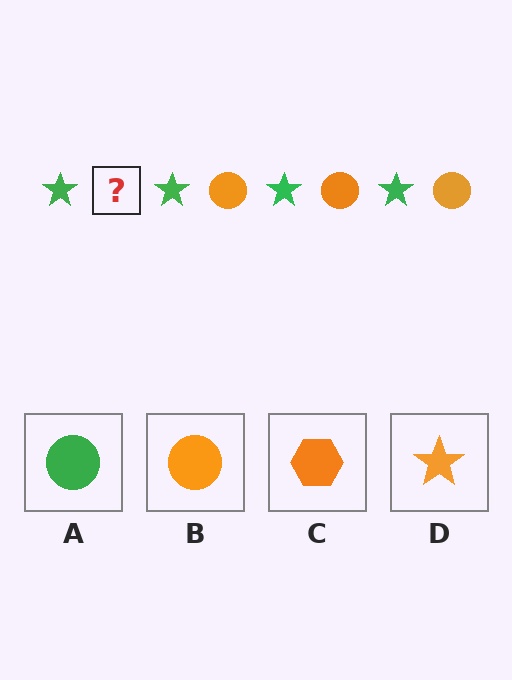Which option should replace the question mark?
Option B.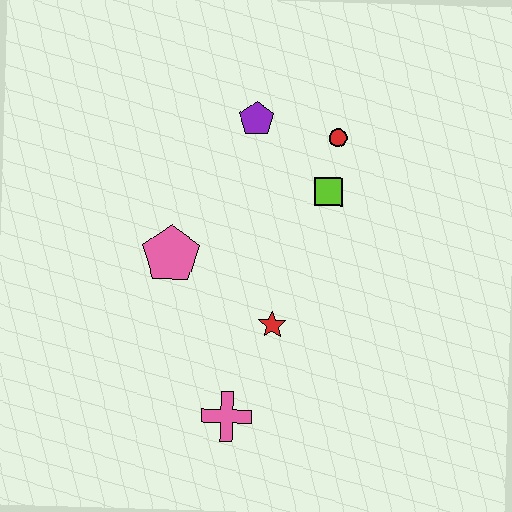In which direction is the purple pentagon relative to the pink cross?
The purple pentagon is above the pink cross.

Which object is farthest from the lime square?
The pink cross is farthest from the lime square.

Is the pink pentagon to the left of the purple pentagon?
Yes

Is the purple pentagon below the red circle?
No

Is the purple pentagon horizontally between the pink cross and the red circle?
Yes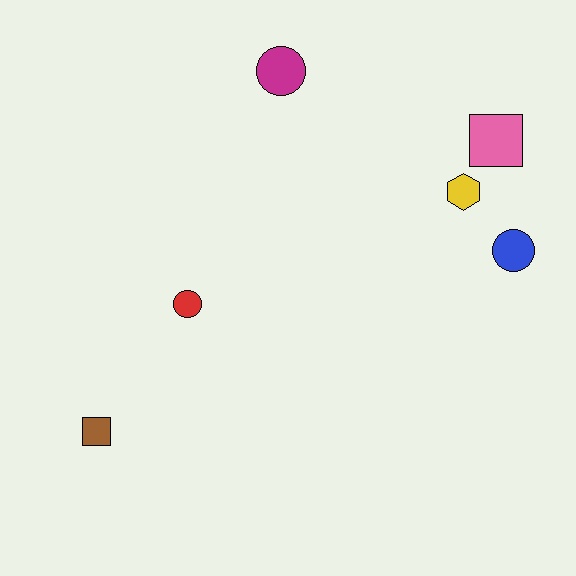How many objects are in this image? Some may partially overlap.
There are 6 objects.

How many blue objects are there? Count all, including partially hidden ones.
There is 1 blue object.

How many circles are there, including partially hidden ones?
There are 3 circles.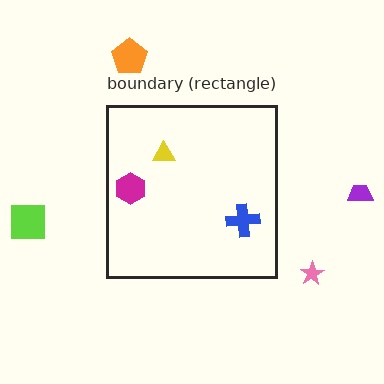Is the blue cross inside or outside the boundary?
Inside.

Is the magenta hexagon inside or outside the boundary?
Inside.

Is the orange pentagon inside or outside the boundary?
Outside.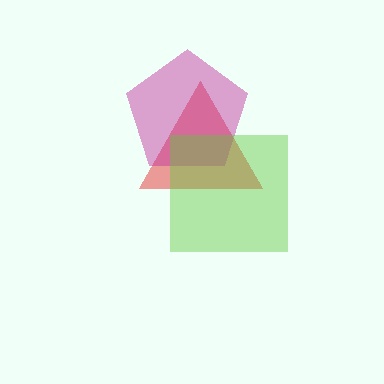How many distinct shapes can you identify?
There are 3 distinct shapes: a red triangle, a magenta pentagon, a lime square.